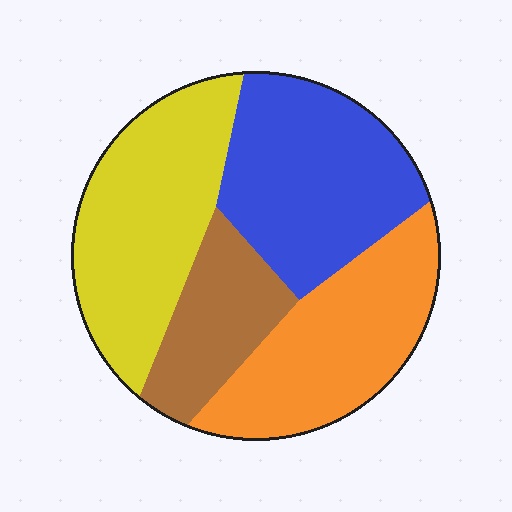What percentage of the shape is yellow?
Yellow takes up about one third (1/3) of the shape.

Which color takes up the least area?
Brown, at roughly 15%.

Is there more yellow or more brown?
Yellow.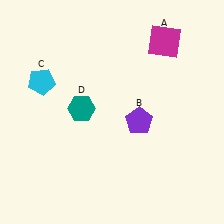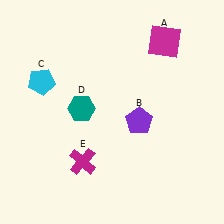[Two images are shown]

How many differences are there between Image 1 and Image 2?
There is 1 difference between the two images.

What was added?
A magenta cross (E) was added in Image 2.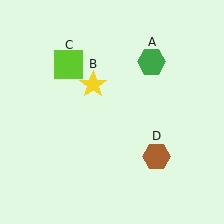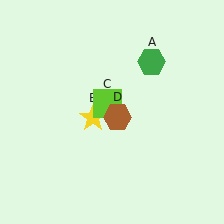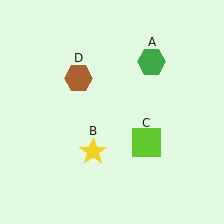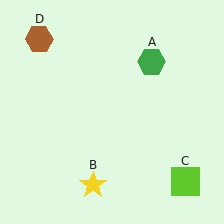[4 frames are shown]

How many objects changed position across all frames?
3 objects changed position: yellow star (object B), lime square (object C), brown hexagon (object D).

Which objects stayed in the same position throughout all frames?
Green hexagon (object A) remained stationary.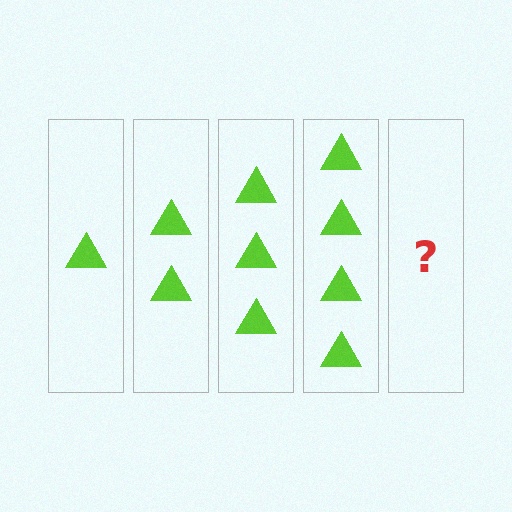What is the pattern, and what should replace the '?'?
The pattern is that each step adds one more triangle. The '?' should be 5 triangles.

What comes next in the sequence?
The next element should be 5 triangles.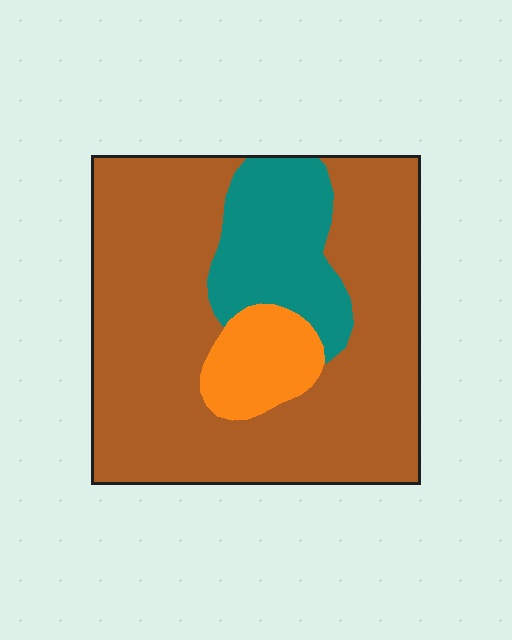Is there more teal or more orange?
Teal.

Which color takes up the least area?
Orange, at roughly 10%.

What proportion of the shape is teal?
Teal takes up between a sixth and a third of the shape.